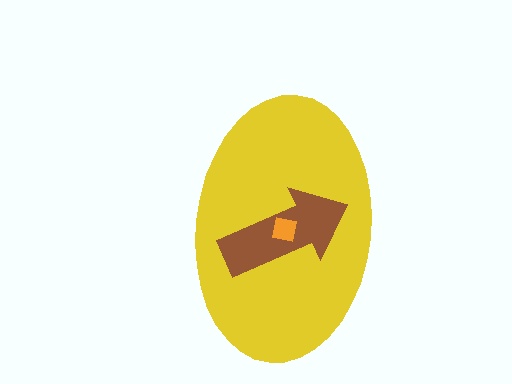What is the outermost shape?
The yellow ellipse.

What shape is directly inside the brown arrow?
The orange square.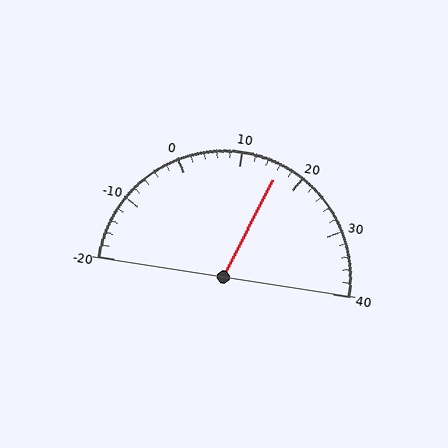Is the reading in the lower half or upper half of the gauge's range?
The reading is in the upper half of the range (-20 to 40).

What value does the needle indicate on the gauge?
The needle indicates approximately 16.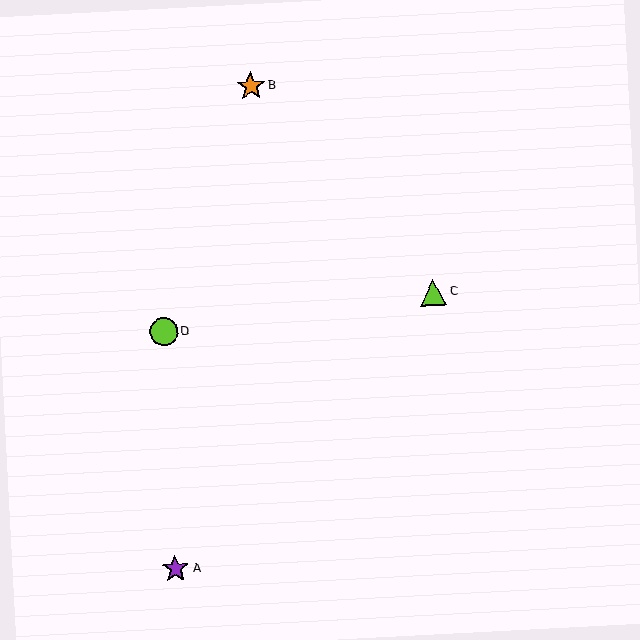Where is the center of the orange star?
The center of the orange star is at (251, 86).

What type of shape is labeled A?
Shape A is a purple star.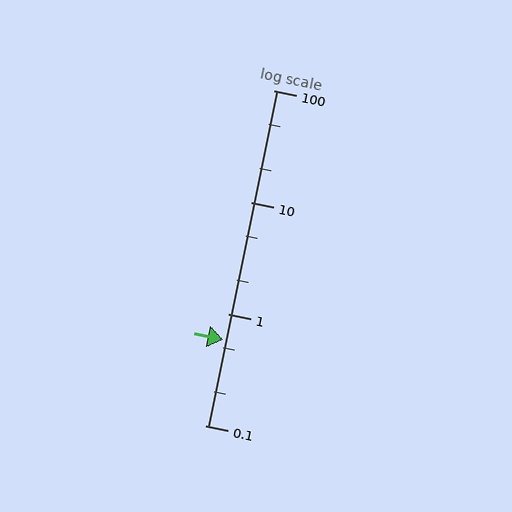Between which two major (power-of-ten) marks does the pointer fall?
The pointer is between 0.1 and 1.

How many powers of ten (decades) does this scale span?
The scale spans 3 decades, from 0.1 to 100.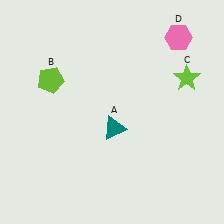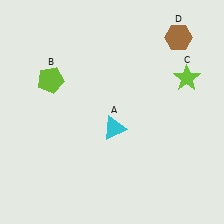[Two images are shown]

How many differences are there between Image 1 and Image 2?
There are 2 differences between the two images.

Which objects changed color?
A changed from teal to cyan. D changed from pink to brown.